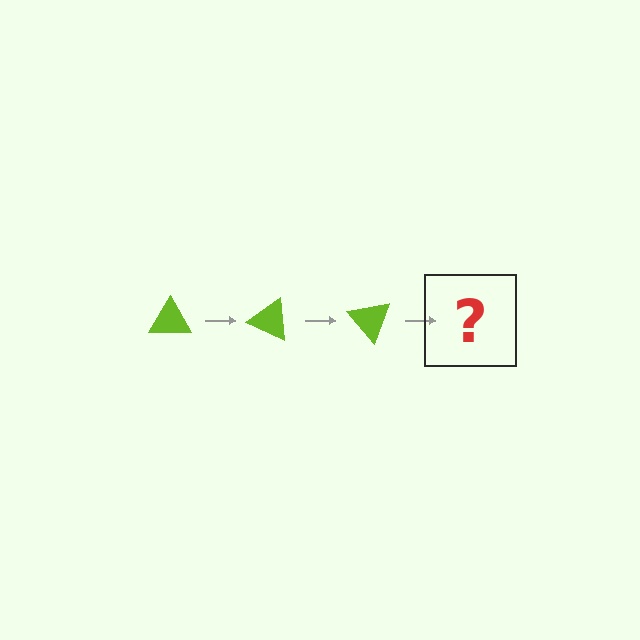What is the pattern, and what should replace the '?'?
The pattern is that the triangle rotates 25 degrees each step. The '?' should be a lime triangle rotated 75 degrees.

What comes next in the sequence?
The next element should be a lime triangle rotated 75 degrees.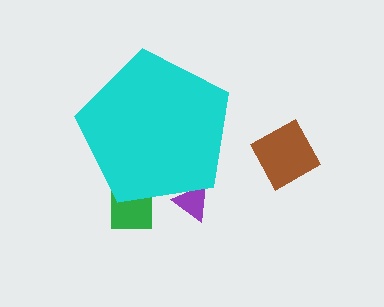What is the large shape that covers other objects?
A cyan pentagon.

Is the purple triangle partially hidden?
Yes, the purple triangle is partially hidden behind the cyan pentagon.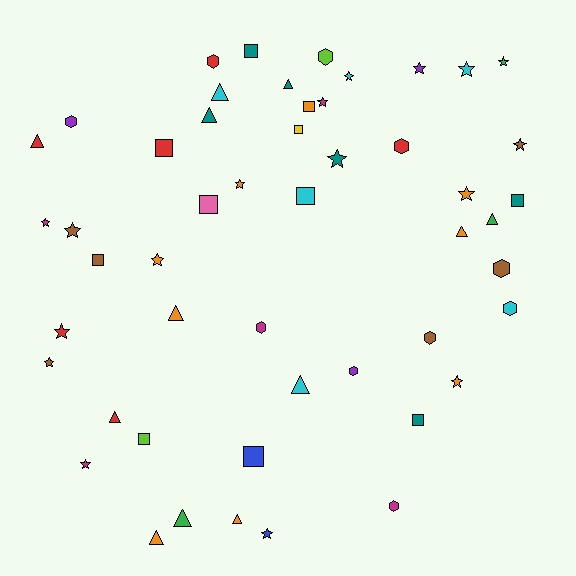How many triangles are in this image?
There are 12 triangles.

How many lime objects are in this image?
There are 2 lime objects.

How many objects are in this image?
There are 50 objects.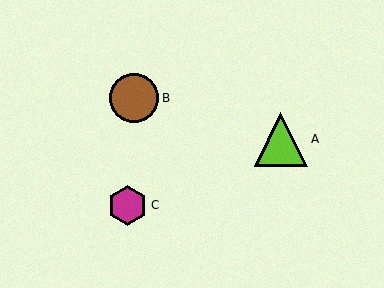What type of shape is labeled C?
Shape C is a magenta hexagon.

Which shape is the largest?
The lime triangle (labeled A) is the largest.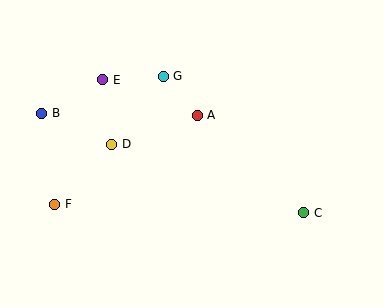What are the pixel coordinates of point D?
Point D is at (112, 144).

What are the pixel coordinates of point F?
Point F is at (55, 204).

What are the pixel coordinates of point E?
Point E is at (103, 80).